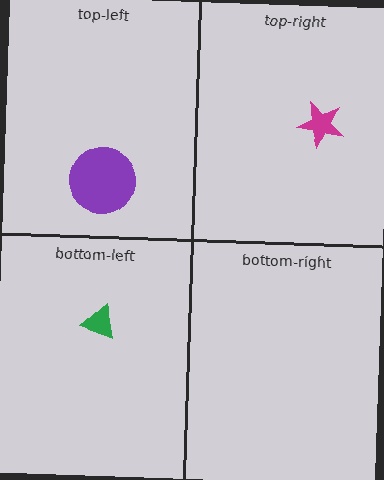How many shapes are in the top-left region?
1.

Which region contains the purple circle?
The top-left region.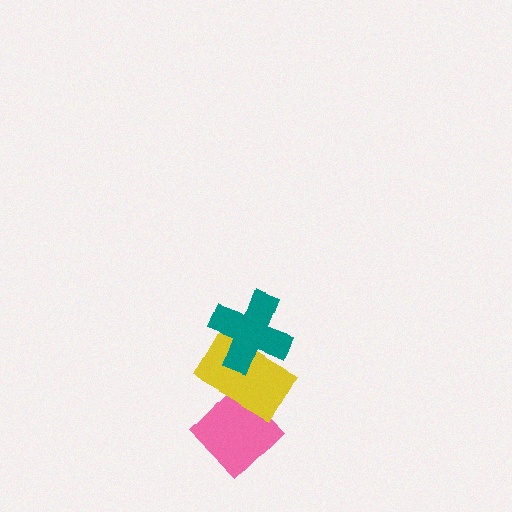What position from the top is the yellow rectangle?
The yellow rectangle is 2nd from the top.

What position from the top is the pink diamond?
The pink diamond is 3rd from the top.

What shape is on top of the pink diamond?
The yellow rectangle is on top of the pink diamond.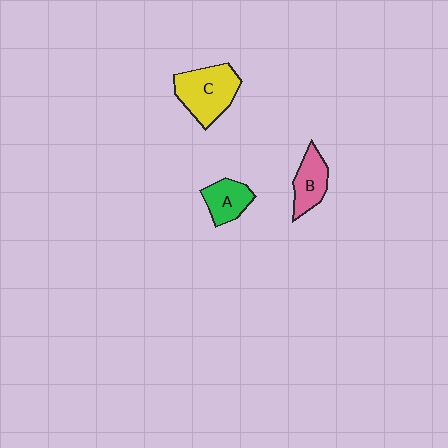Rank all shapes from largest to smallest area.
From largest to smallest: C (yellow), B (pink), A (green).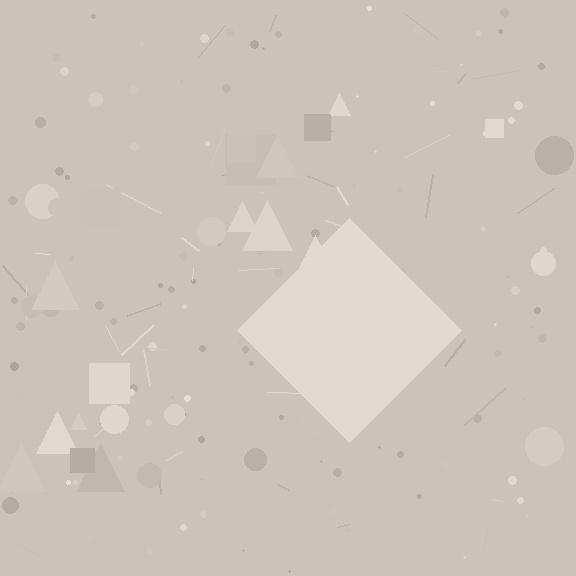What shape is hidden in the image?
A diamond is hidden in the image.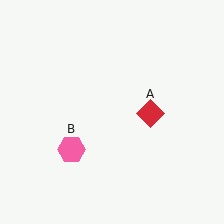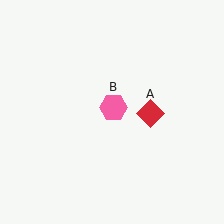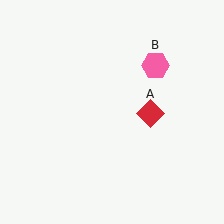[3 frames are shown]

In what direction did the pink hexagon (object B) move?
The pink hexagon (object B) moved up and to the right.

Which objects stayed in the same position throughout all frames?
Red diamond (object A) remained stationary.